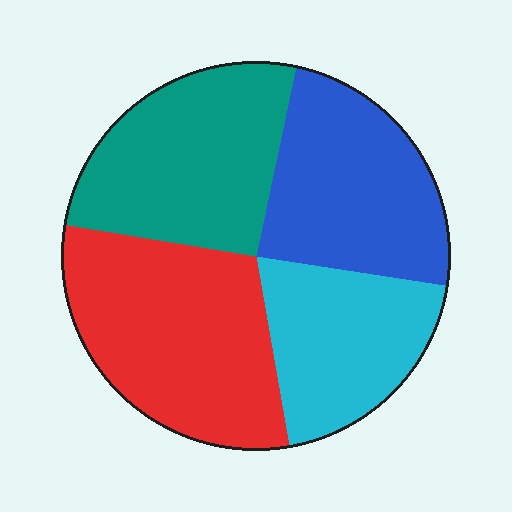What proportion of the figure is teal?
Teal takes up about one quarter (1/4) of the figure.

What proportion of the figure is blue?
Blue covers 24% of the figure.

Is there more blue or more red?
Red.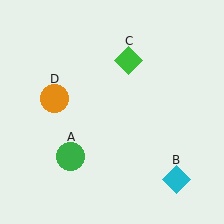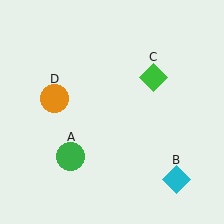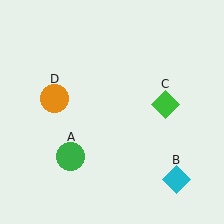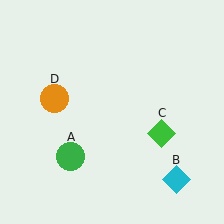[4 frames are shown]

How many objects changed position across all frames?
1 object changed position: green diamond (object C).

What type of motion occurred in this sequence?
The green diamond (object C) rotated clockwise around the center of the scene.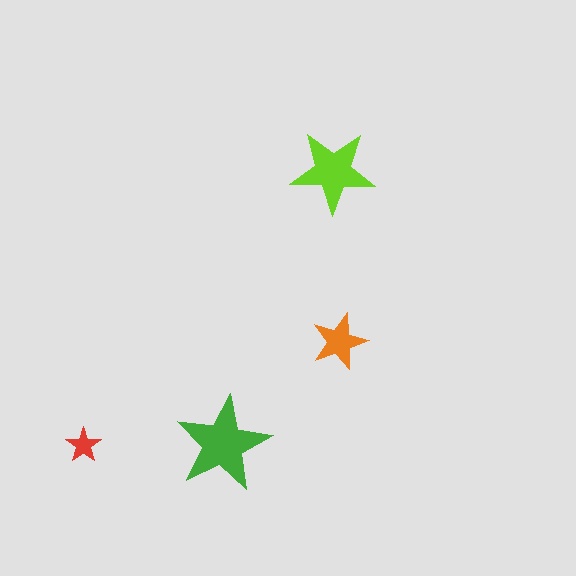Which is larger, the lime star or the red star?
The lime one.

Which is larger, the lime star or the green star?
The green one.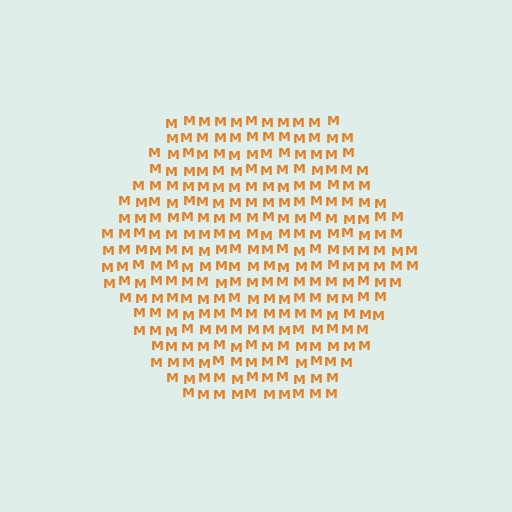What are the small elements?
The small elements are letter M's.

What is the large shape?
The large shape is a hexagon.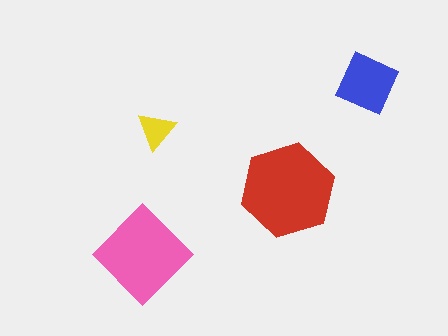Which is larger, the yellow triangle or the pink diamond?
The pink diamond.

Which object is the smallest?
The yellow triangle.